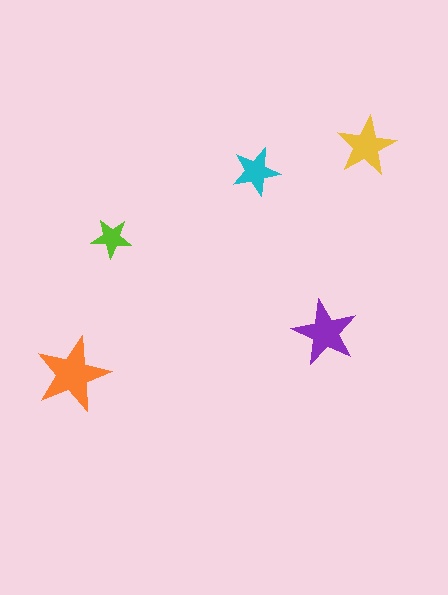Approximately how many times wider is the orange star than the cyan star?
About 1.5 times wider.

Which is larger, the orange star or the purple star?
The orange one.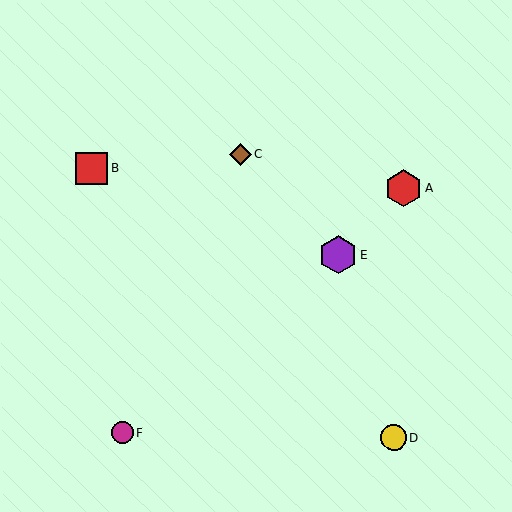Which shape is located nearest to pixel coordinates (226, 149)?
The brown diamond (labeled C) at (240, 155) is nearest to that location.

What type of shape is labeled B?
Shape B is a red square.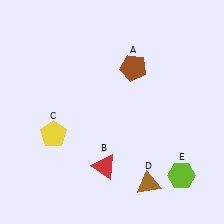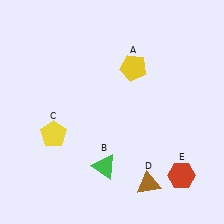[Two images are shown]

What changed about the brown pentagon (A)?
In Image 1, A is brown. In Image 2, it changed to yellow.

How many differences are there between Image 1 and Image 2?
There are 3 differences between the two images.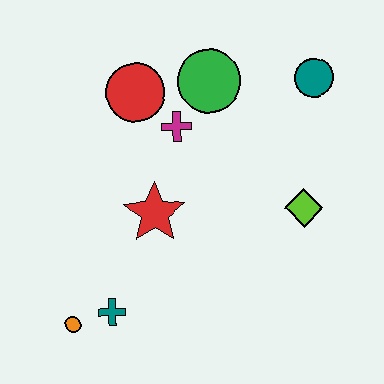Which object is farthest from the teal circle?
The orange circle is farthest from the teal circle.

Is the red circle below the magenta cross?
No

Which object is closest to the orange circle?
The teal cross is closest to the orange circle.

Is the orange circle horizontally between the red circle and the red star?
No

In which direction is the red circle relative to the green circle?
The red circle is to the left of the green circle.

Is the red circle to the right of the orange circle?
Yes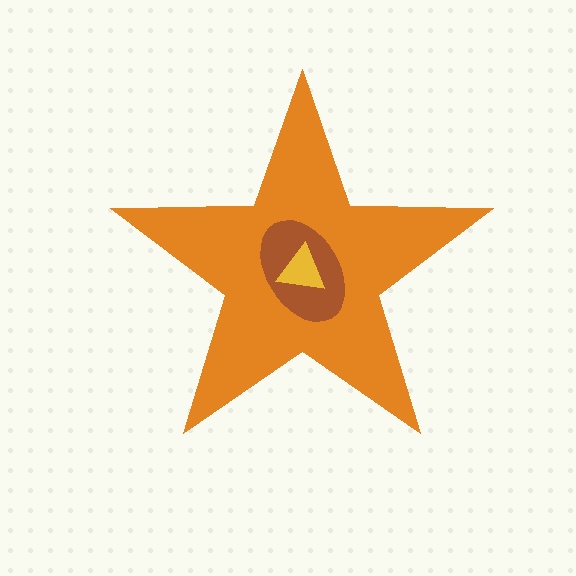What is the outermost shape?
The orange star.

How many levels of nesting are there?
3.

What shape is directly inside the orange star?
The brown ellipse.